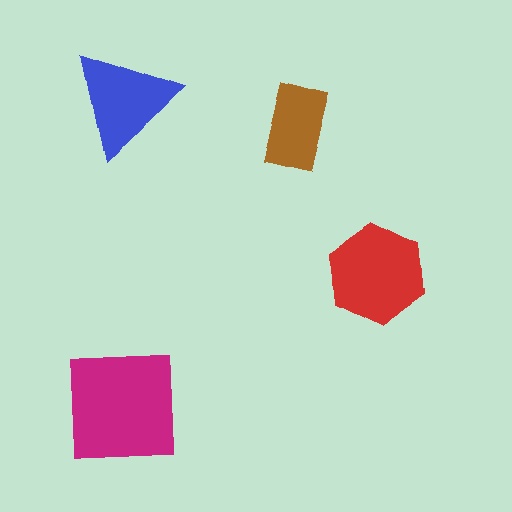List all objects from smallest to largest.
The brown rectangle, the blue triangle, the red hexagon, the magenta square.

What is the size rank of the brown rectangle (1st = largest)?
4th.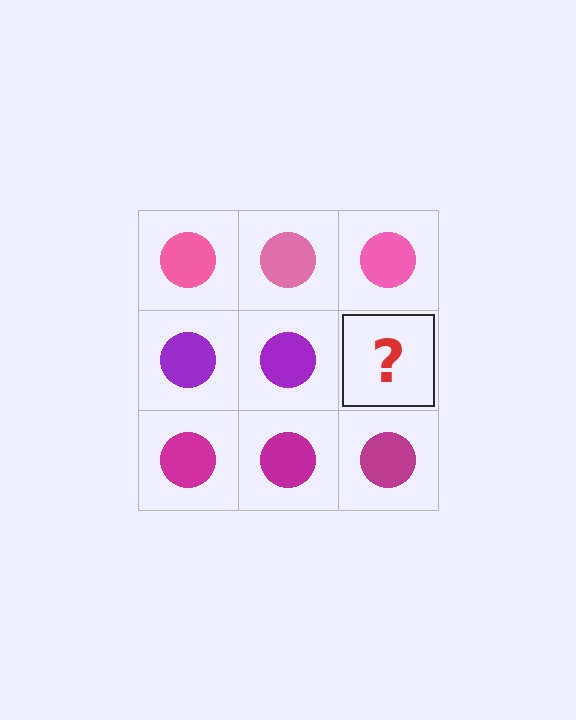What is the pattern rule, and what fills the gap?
The rule is that each row has a consistent color. The gap should be filled with a purple circle.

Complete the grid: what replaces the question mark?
The question mark should be replaced with a purple circle.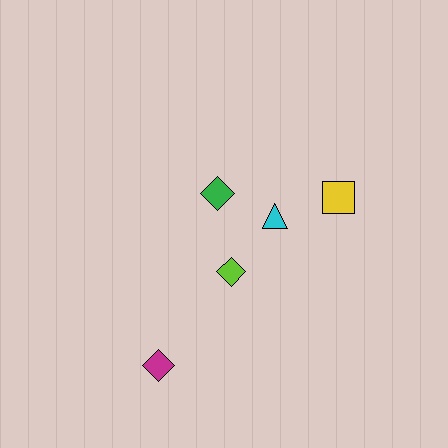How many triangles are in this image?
There is 1 triangle.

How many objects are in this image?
There are 5 objects.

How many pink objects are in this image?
There are no pink objects.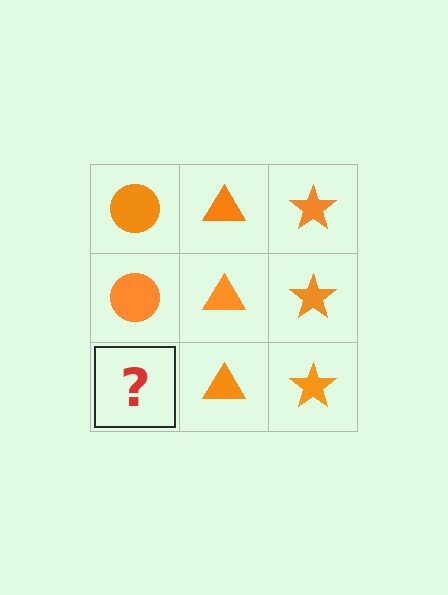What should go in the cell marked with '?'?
The missing cell should contain an orange circle.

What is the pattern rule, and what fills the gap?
The rule is that each column has a consistent shape. The gap should be filled with an orange circle.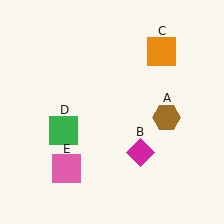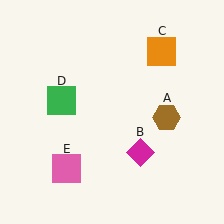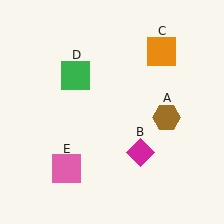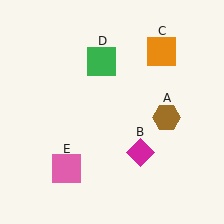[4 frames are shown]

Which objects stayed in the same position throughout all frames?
Brown hexagon (object A) and magenta diamond (object B) and orange square (object C) and pink square (object E) remained stationary.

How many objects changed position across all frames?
1 object changed position: green square (object D).